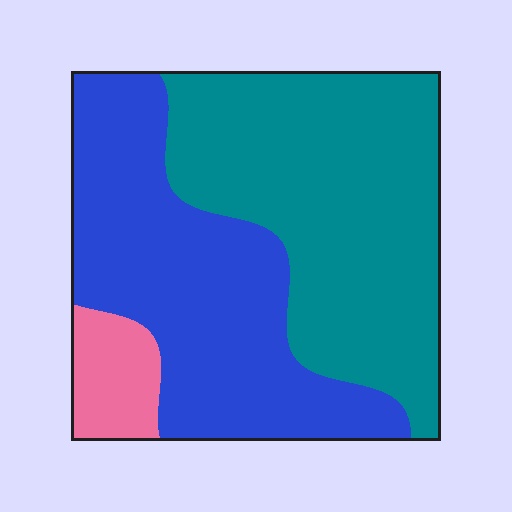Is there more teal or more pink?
Teal.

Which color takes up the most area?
Teal, at roughly 50%.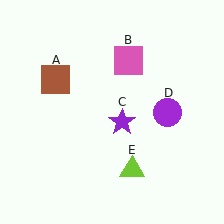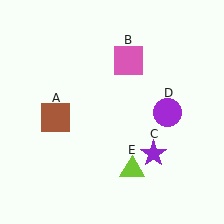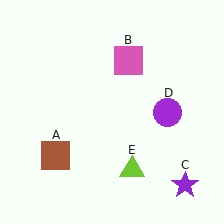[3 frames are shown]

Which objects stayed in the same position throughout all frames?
Pink square (object B) and purple circle (object D) and lime triangle (object E) remained stationary.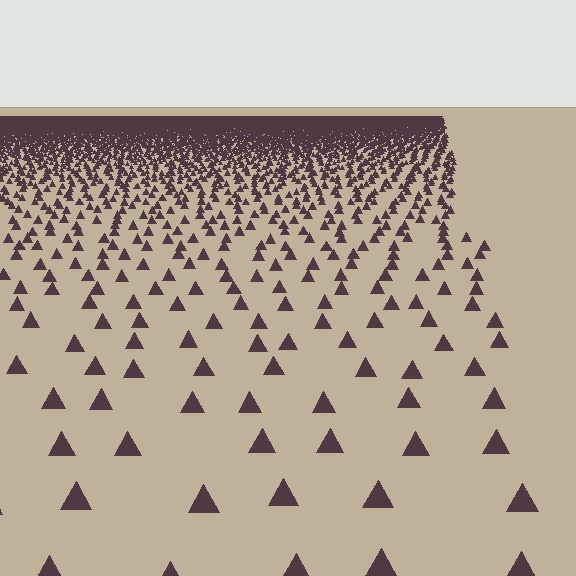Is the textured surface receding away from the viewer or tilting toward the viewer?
The surface is receding away from the viewer. Texture elements get smaller and denser toward the top.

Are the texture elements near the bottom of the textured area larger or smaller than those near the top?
Larger. Near the bottom, elements are closer to the viewer and appear at a bigger on-screen size.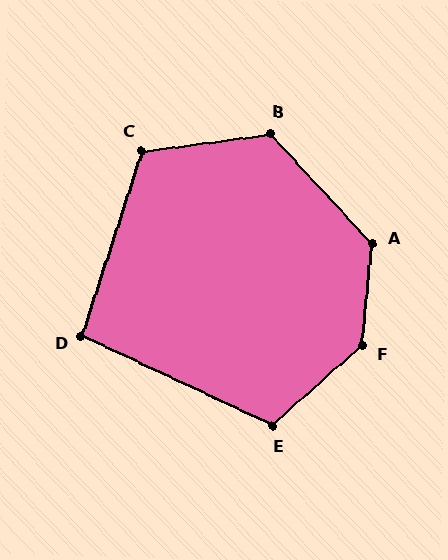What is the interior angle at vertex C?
Approximately 115 degrees (obtuse).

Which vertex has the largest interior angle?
F, at approximately 137 degrees.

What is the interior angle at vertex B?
Approximately 125 degrees (obtuse).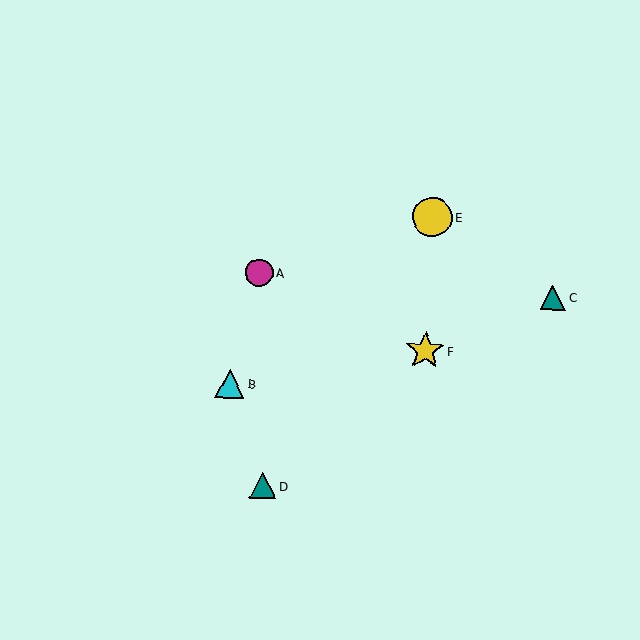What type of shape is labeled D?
Shape D is a teal triangle.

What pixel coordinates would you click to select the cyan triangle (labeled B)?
Click at (230, 384) to select the cyan triangle B.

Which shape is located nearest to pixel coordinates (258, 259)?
The magenta circle (labeled A) at (259, 273) is nearest to that location.